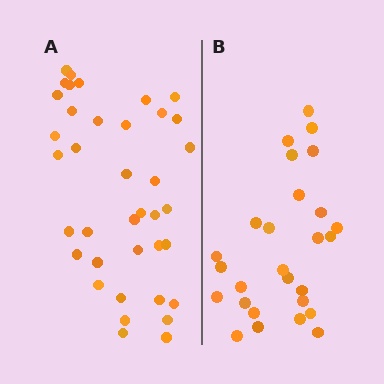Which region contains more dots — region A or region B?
Region A (the left region) has more dots.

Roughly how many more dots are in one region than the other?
Region A has roughly 12 or so more dots than region B.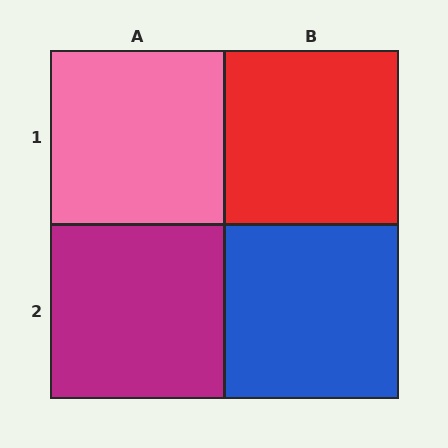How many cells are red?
1 cell is red.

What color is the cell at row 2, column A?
Magenta.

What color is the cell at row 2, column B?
Blue.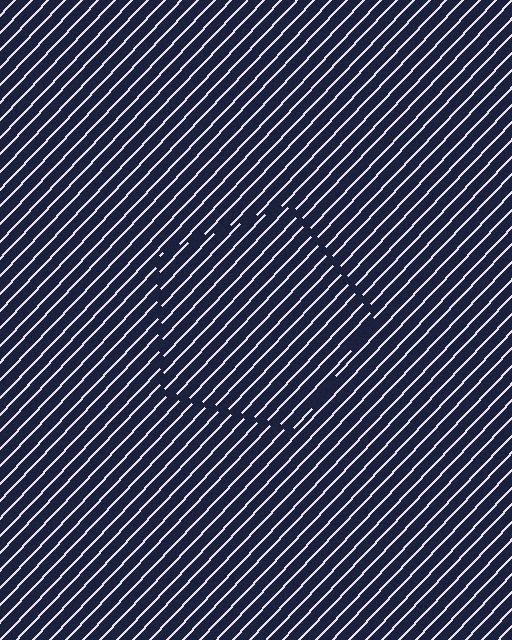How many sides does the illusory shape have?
5 sides — the line-ends trace a pentagon.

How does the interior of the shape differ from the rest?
The interior of the shape contains the same grating, shifted by half a period — the contour is defined by the phase discontinuity where line-ends from the inner and outer gratings abut.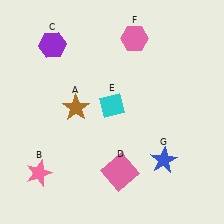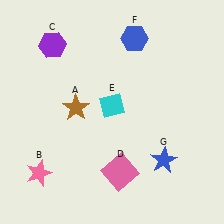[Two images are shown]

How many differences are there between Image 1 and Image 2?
There is 1 difference between the two images.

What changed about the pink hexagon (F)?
In Image 1, F is pink. In Image 2, it changed to blue.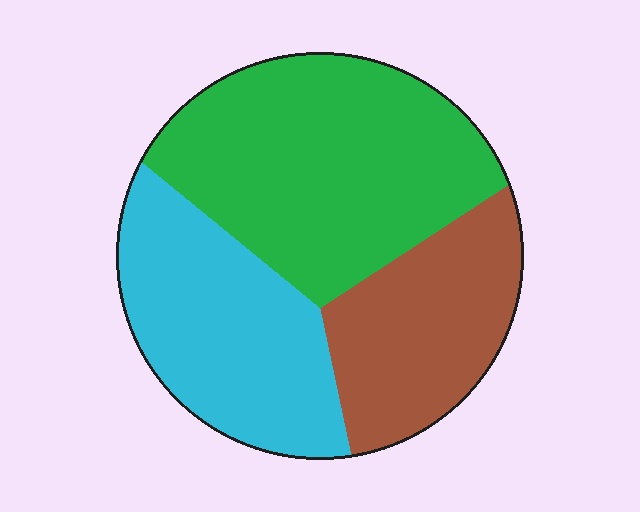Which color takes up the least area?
Brown, at roughly 25%.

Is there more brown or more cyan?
Cyan.